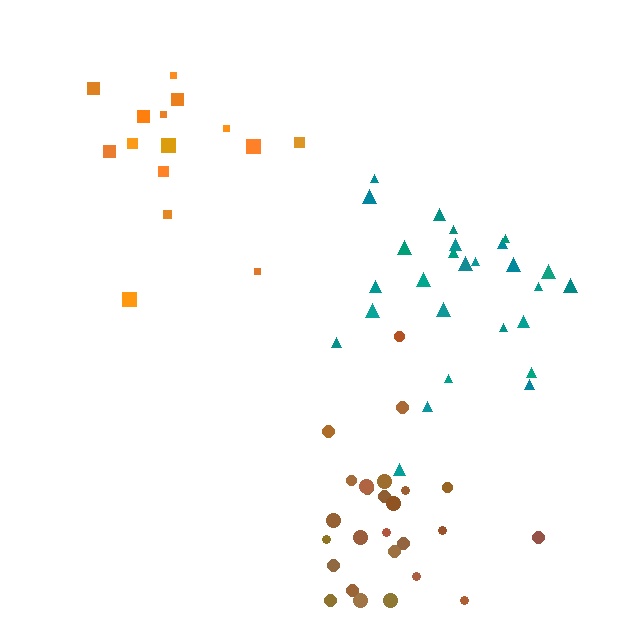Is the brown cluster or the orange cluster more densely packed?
Brown.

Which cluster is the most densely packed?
Teal.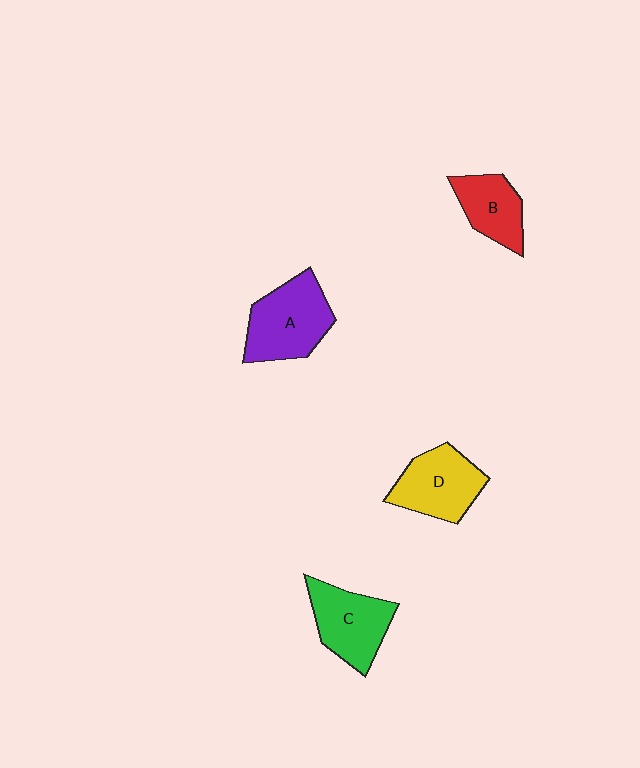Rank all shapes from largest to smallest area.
From largest to smallest: A (purple), D (yellow), C (green), B (red).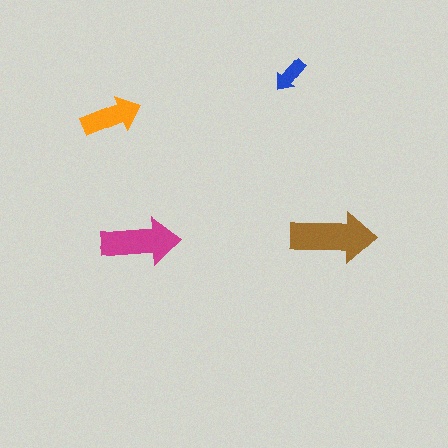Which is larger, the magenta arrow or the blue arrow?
The magenta one.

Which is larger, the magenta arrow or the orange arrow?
The magenta one.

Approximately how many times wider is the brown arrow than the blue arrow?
About 2.5 times wider.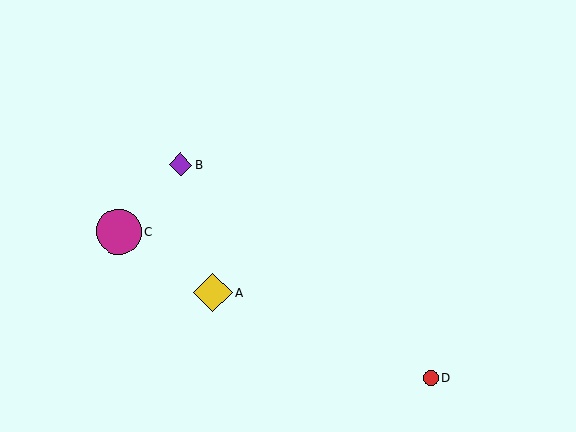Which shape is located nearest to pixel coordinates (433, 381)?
The red circle (labeled D) at (431, 378) is nearest to that location.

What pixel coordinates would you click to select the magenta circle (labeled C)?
Click at (119, 232) to select the magenta circle C.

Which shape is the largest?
The magenta circle (labeled C) is the largest.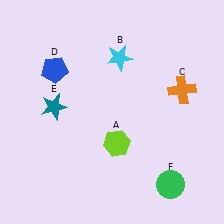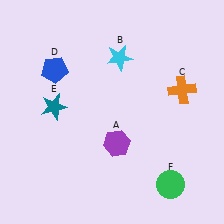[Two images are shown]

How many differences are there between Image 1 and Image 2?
There is 1 difference between the two images.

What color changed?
The hexagon (A) changed from lime in Image 1 to purple in Image 2.